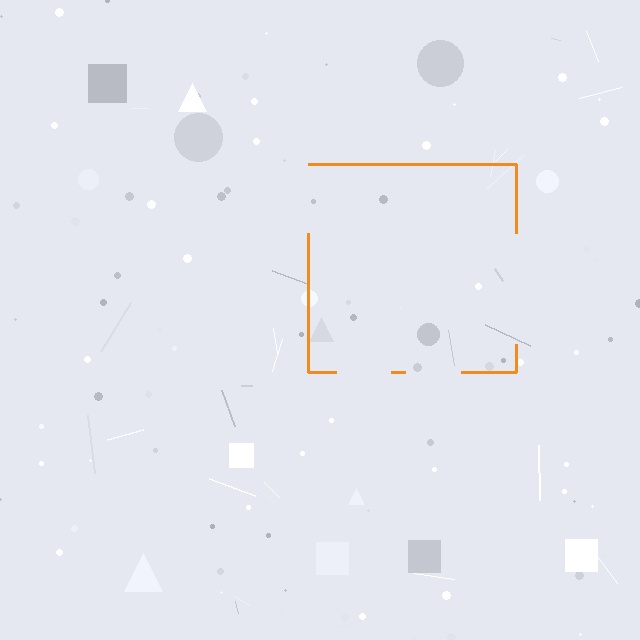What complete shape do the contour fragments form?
The contour fragments form a square.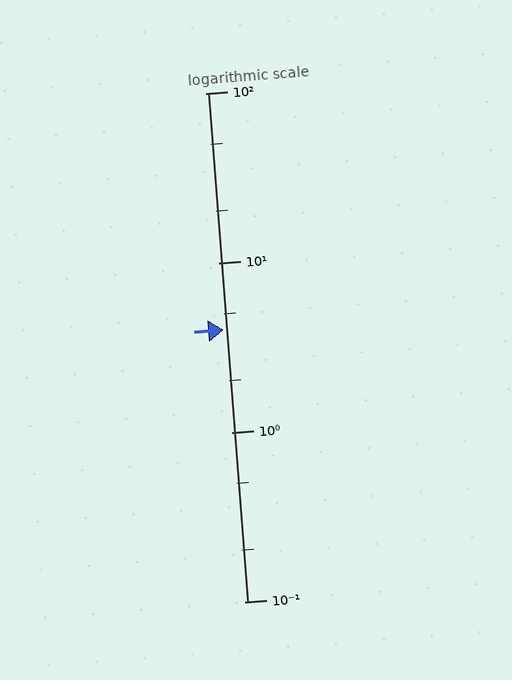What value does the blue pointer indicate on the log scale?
The pointer indicates approximately 4.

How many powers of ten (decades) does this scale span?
The scale spans 3 decades, from 0.1 to 100.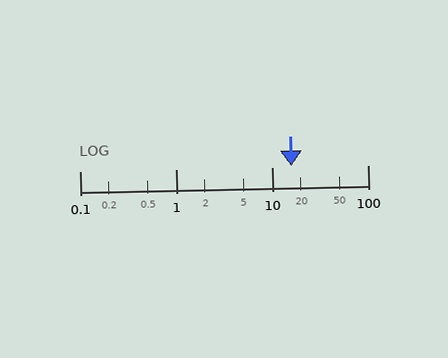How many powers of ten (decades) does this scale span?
The scale spans 3 decades, from 0.1 to 100.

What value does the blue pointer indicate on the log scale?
The pointer indicates approximately 16.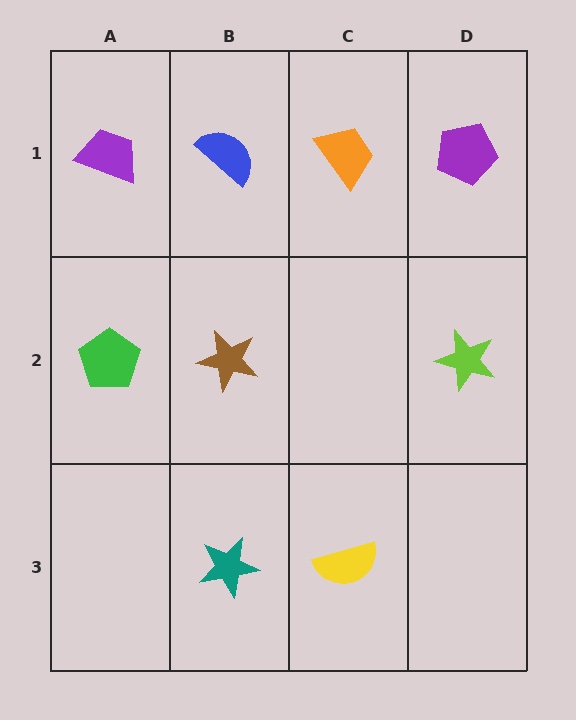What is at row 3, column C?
A yellow semicircle.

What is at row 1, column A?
A purple trapezoid.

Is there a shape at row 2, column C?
No, that cell is empty.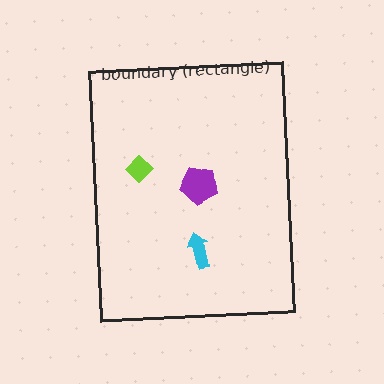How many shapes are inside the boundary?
3 inside, 0 outside.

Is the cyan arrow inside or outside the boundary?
Inside.